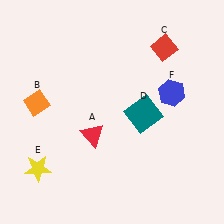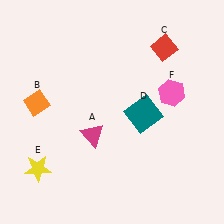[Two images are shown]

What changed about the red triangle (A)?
In Image 1, A is red. In Image 2, it changed to magenta.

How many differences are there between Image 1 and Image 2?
There are 2 differences between the two images.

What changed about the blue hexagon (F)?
In Image 1, F is blue. In Image 2, it changed to pink.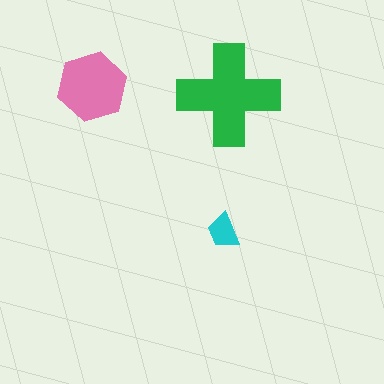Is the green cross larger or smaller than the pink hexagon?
Larger.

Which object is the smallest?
The cyan trapezoid.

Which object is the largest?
The green cross.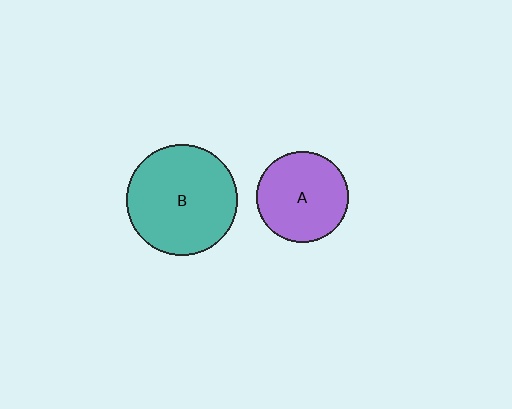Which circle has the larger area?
Circle B (teal).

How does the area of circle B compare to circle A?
Approximately 1.5 times.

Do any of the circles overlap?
No, none of the circles overlap.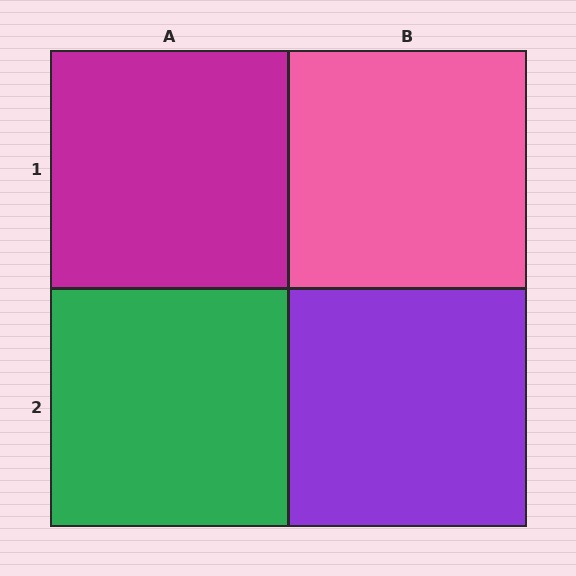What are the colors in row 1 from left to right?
Magenta, pink.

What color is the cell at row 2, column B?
Purple.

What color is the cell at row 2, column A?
Green.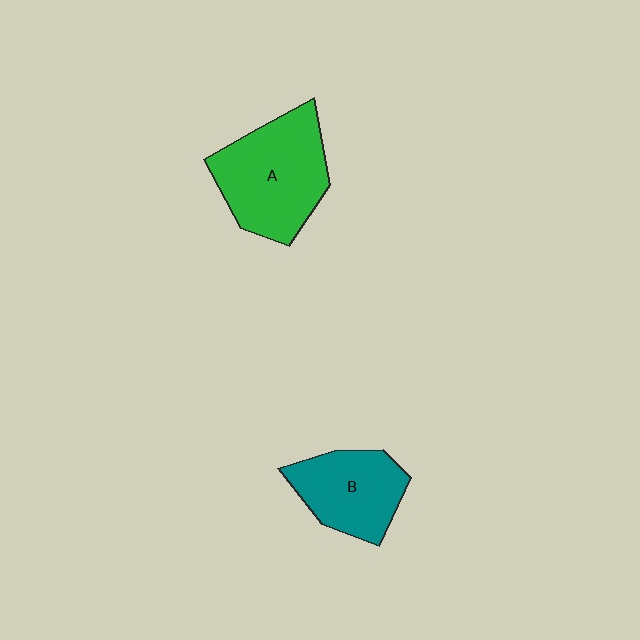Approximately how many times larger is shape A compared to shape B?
Approximately 1.4 times.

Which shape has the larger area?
Shape A (green).